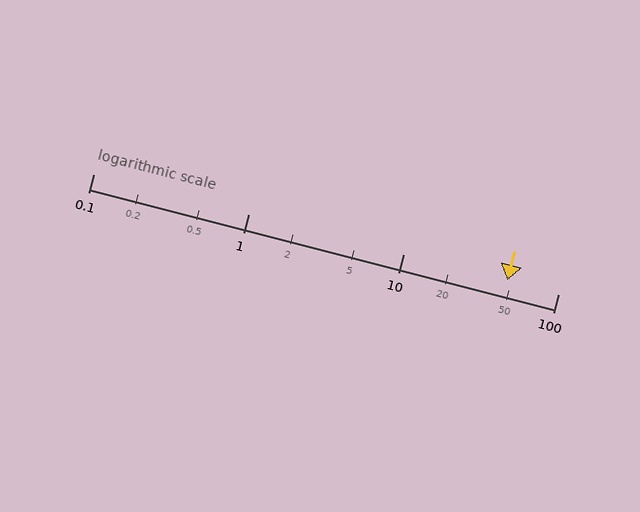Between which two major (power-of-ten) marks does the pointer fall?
The pointer is between 10 and 100.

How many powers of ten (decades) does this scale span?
The scale spans 3 decades, from 0.1 to 100.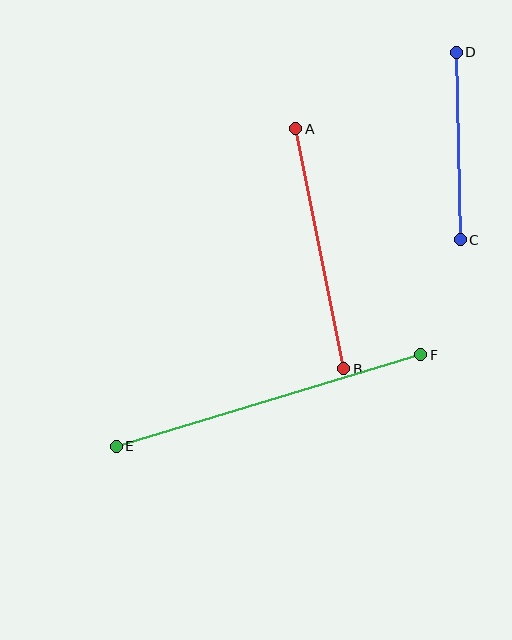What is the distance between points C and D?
The distance is approximately 187 pixels.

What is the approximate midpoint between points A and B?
The midpoint is at approximately (320, 249) pixels.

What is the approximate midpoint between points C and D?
The midpoint is at approximately (458, 146) pixels.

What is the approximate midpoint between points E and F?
The midpoint is at approximately (268, 401) pixels.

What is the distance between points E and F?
The distance is approximately 318 pixels.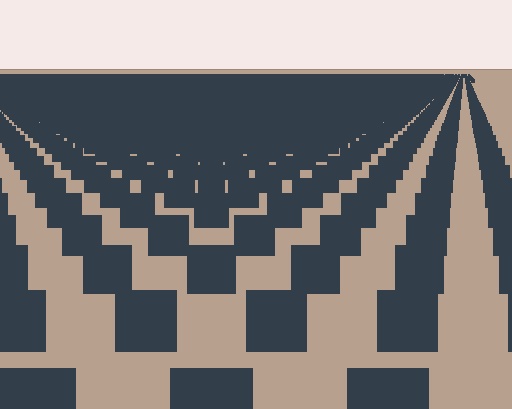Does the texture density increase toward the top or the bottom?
Density increases toward the top.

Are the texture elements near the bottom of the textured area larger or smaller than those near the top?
Larger. Near the bottom, elements are closer to the viewer and appear at a bigger on-screen size.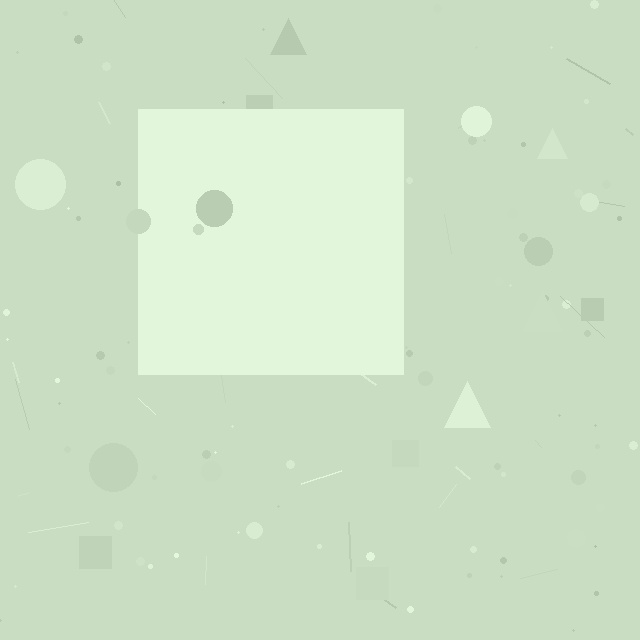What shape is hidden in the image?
A square is hidden in the image.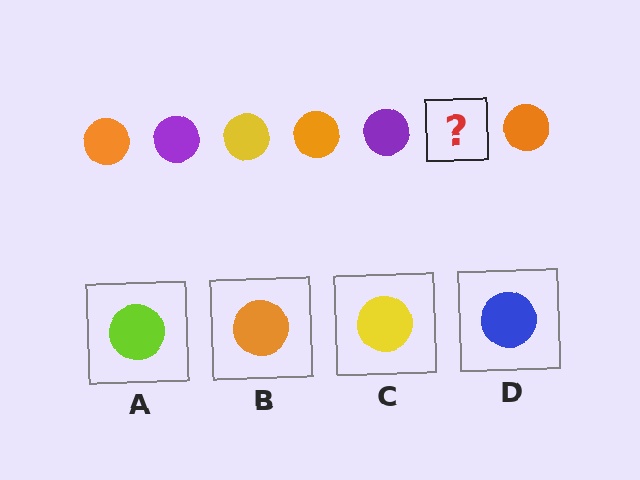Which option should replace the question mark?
Option C.